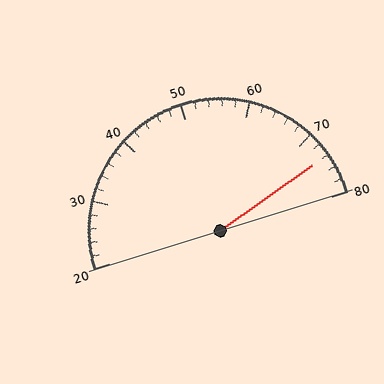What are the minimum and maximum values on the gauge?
The gauge ranges from 20 to 80.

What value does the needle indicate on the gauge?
The needle indicates approximately 74.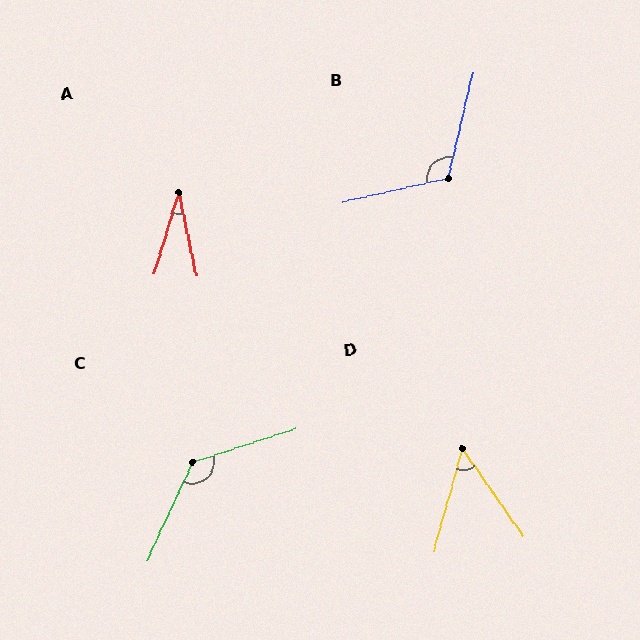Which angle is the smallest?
A, at approximately 29 degrees.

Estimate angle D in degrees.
Approximately 51 degrees.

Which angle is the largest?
C, at approximately 132 degrees.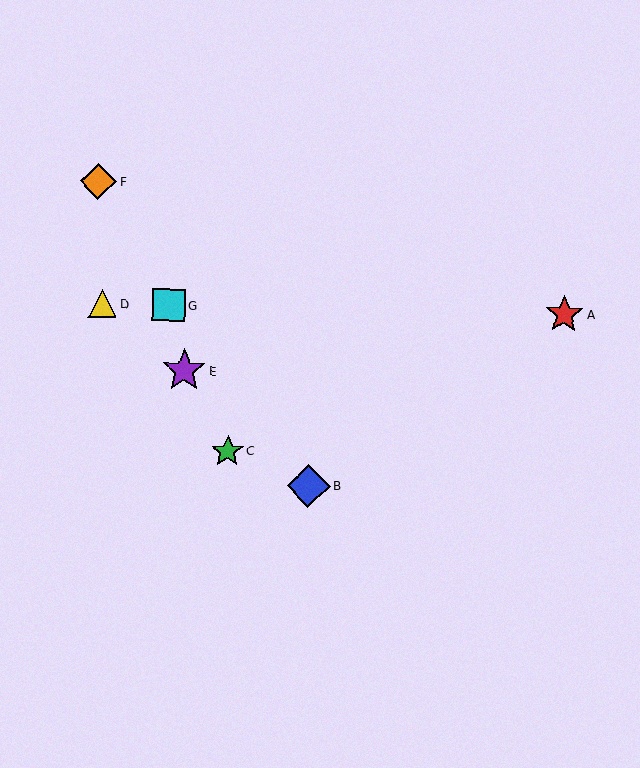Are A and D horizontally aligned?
Yes, both are at y≈314.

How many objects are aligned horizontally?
3 objects (A, D, G) are aligned horizontally.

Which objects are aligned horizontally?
Objects A, D, G are aligned horizontally.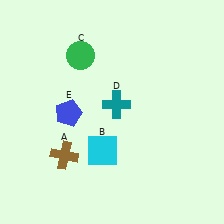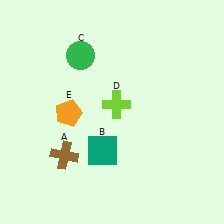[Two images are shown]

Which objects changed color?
B changed from cyan to teal. D changed from teal to lime. E changed from blue to orange.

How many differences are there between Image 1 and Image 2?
There are 3 differences between the two images.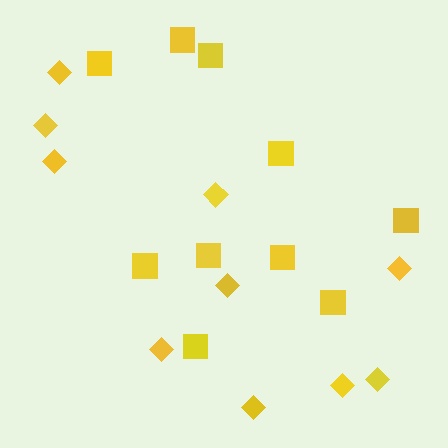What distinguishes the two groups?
There are 2 groups: one group of squares (10) and one group of diamonds (10).